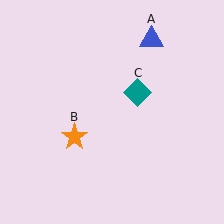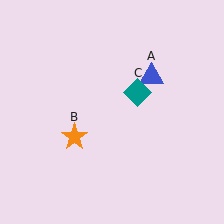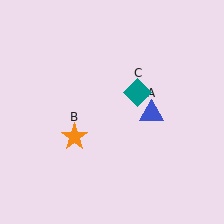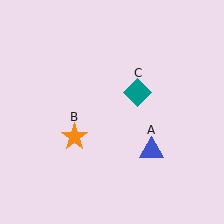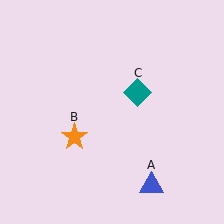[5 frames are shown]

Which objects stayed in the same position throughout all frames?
Orange star (object B) and teal diamond (object C) remained stationary.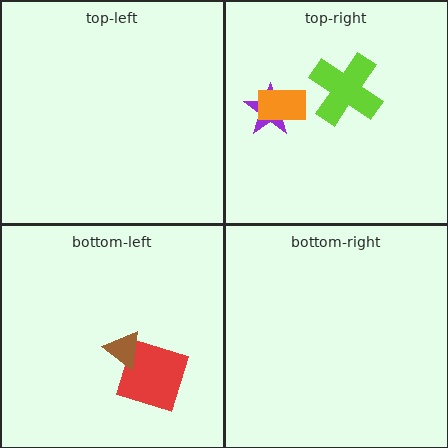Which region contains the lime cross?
The top-right region.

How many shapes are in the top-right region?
3.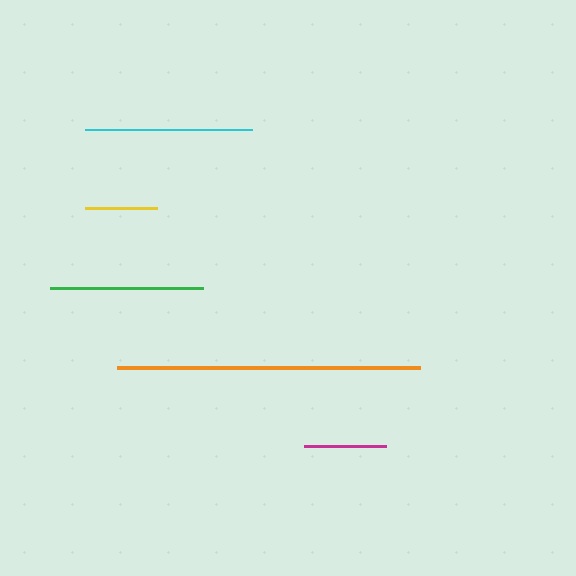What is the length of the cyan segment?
The cyan segment is approximately 167 pixels long.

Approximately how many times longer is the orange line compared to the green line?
The orange line is approximately 2.0 times the length of the green line.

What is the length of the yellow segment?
The yellow segment is approximately 72 pixels long.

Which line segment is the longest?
The orange line is the longest at approximately 303 pixels.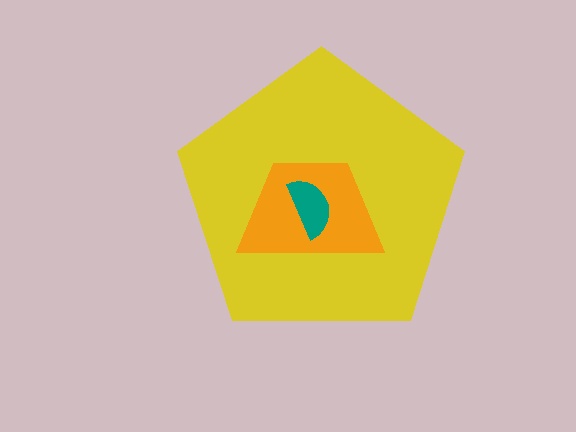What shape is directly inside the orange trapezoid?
The teal semicircle.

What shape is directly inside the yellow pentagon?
The orange trapezoid.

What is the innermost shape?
The teal semicircle.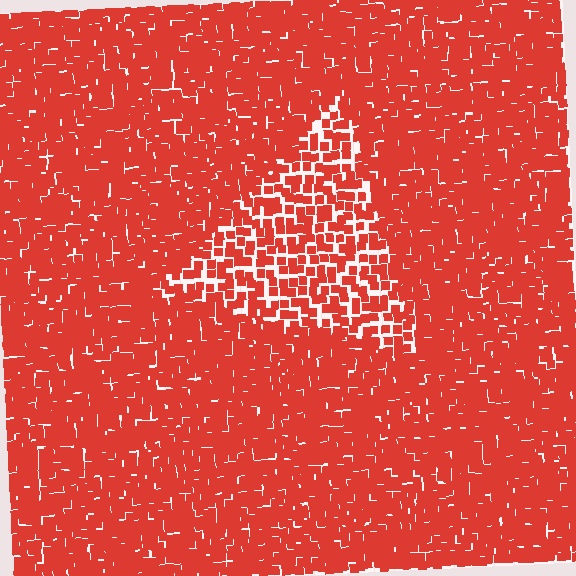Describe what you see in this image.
The image contains small red elements arranged at two different densities. A triangle-shaped region is visible where the elements are less densely packed than the surrounding area.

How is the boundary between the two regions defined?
The boundary is defined by a change in element density (approximately 1.8x ratio). All elements are the same color, size, and shape.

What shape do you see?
I see a triangle.